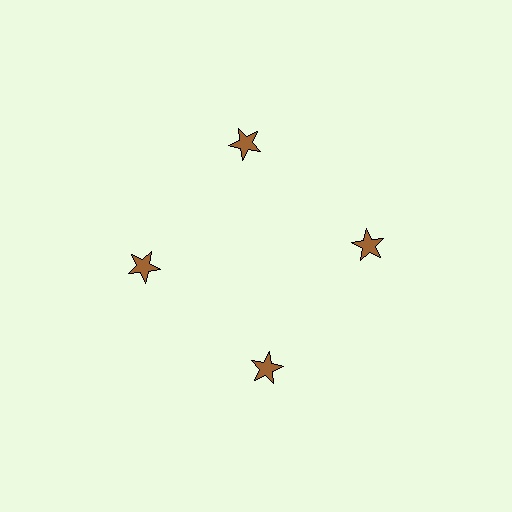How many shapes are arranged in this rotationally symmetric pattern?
There are 4 shapes, arranged in 4 groups of 1.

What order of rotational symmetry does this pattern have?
This pattern has 4-fold rotational symmetry.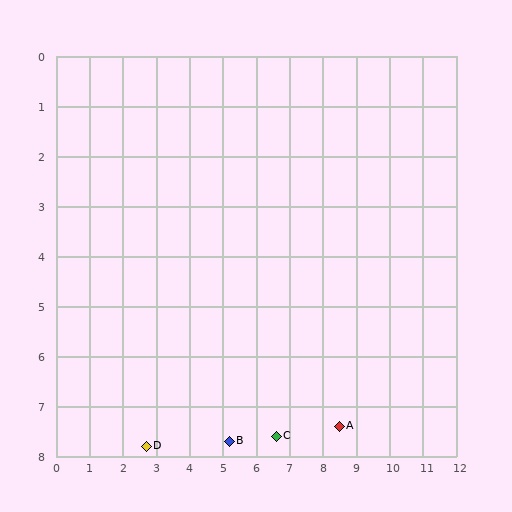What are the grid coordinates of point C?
Point C is at approximately (6.6, 7.6).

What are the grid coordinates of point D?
Point D is at approximately (2.7, 7.8).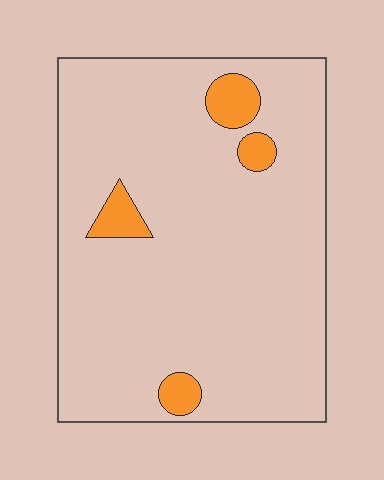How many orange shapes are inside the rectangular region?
4.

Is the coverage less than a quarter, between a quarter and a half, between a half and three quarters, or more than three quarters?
Less than a quarter.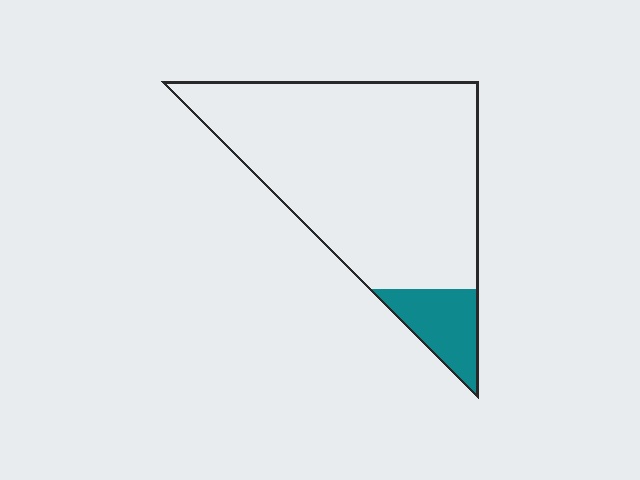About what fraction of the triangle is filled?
About one eighth (1/8).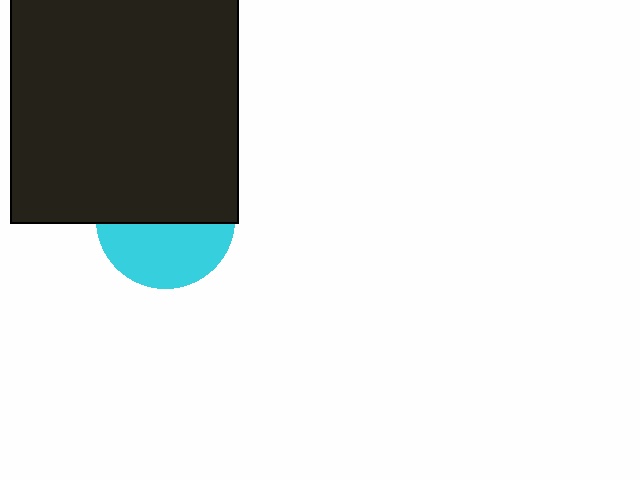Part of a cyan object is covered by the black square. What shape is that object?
It is a circle.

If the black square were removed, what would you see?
You would see the complete cyan circle.